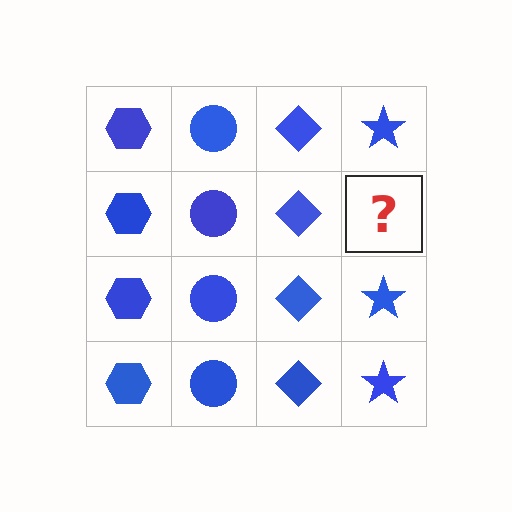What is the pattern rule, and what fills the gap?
The rule is that each column has a consistent shape. The gap should be filled with a blue star.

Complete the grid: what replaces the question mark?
The question mark should be replaced with a blue star.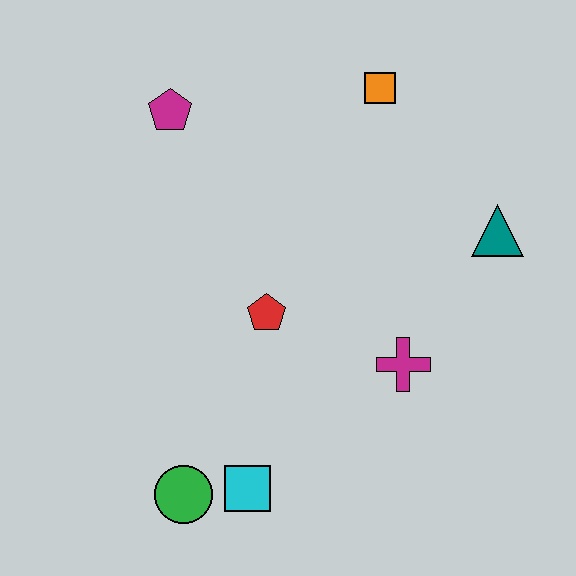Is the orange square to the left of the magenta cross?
Yes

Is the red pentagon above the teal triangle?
No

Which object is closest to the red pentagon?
The magenta cross is closest to the red pentagon.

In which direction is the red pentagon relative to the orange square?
The red pentagon is below the orange square.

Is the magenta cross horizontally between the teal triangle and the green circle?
Yes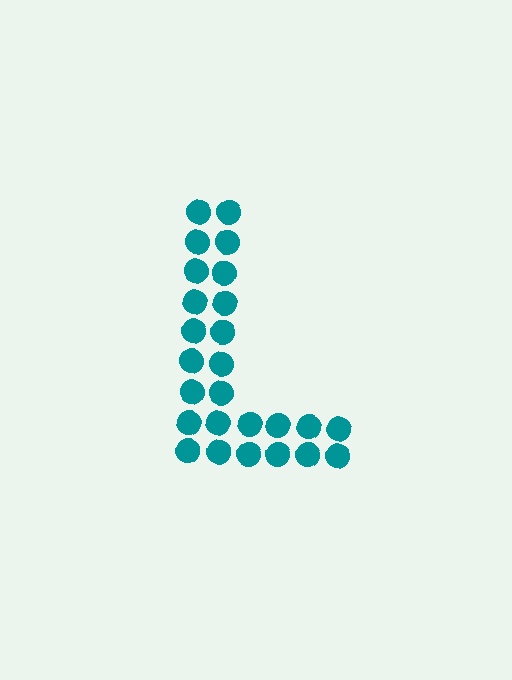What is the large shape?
The large shape is the letter L.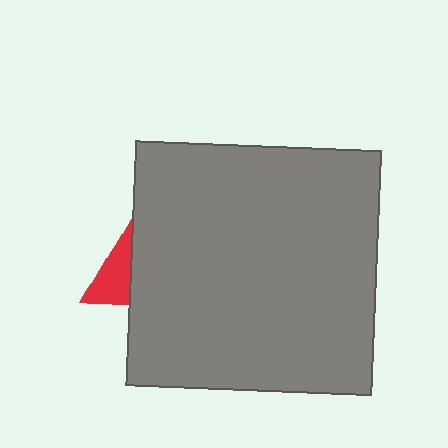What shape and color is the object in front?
The object in front is a gray rectangle.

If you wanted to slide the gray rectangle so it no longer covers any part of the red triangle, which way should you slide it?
Slide it right — that is the most direct way to separate the two shapes.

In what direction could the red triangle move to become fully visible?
The red triangle could move left. That would shift it out from behind the gray rectangle entirely.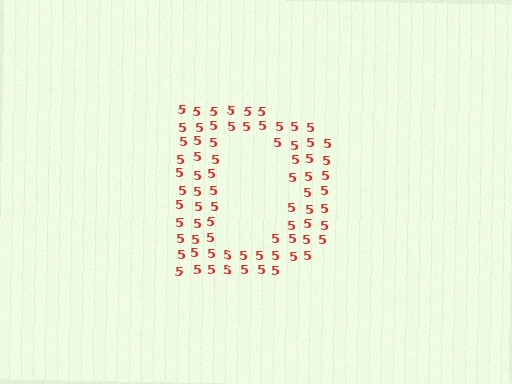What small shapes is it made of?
It is made of small digit 5's.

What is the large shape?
The large shape is the letter D.